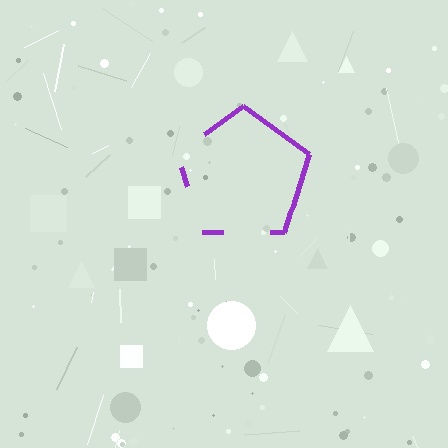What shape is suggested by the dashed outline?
The dashed outline suggests a pentagon.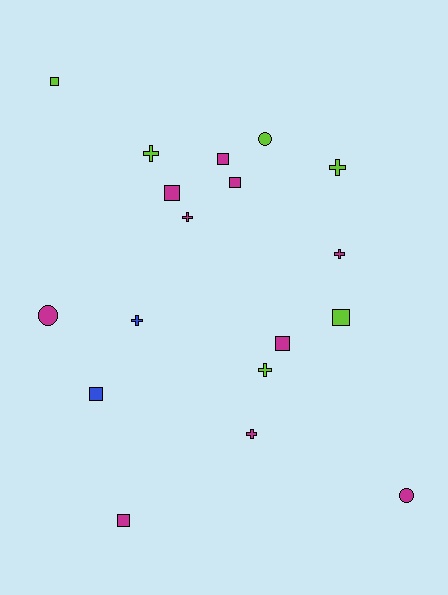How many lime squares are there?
There are 2 lime squares.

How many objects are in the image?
There are 18 objects.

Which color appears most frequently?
Magenta, with 10 objects.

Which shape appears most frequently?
Square, with 8 objects.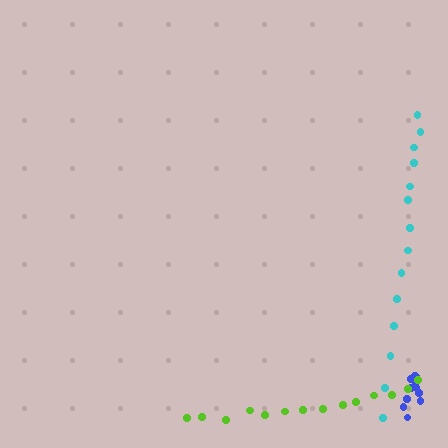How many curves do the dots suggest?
There are 3 distinct paths.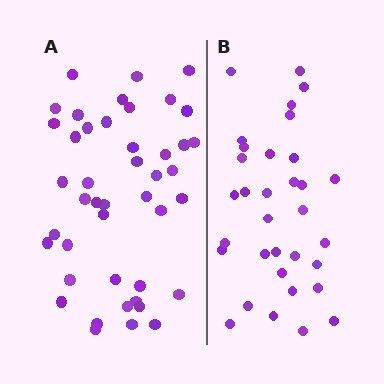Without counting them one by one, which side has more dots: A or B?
Region A (the left region) has more dots.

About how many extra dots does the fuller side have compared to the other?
Region A has roughly 12 or so more dots than region B.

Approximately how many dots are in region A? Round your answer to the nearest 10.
About 40 dots. (The exact count is 44, which rounds to 40.)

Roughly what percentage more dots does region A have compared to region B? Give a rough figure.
About 35% more.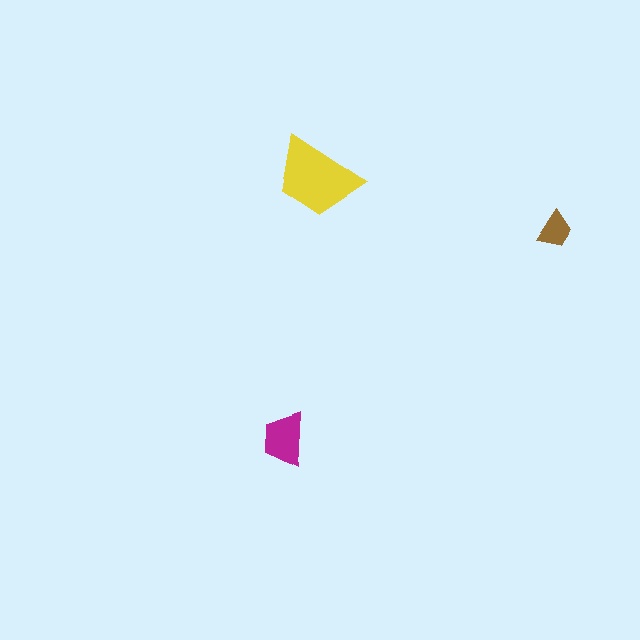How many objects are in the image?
There are 3 objects in the image.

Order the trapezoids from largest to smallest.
the yellow one, the magenta one, the brown one.